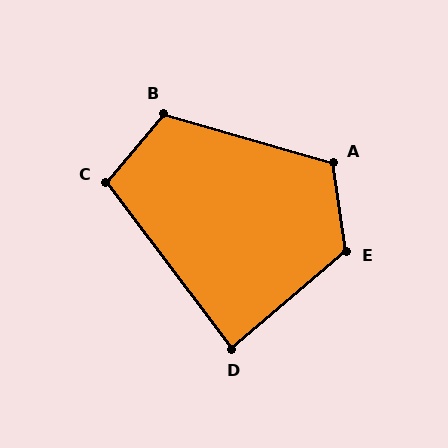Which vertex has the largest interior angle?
E, at approximately 122 degrees.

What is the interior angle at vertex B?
Approximately 114 degrees (obtuse).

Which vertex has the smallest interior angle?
D, at approximately 87 degrees.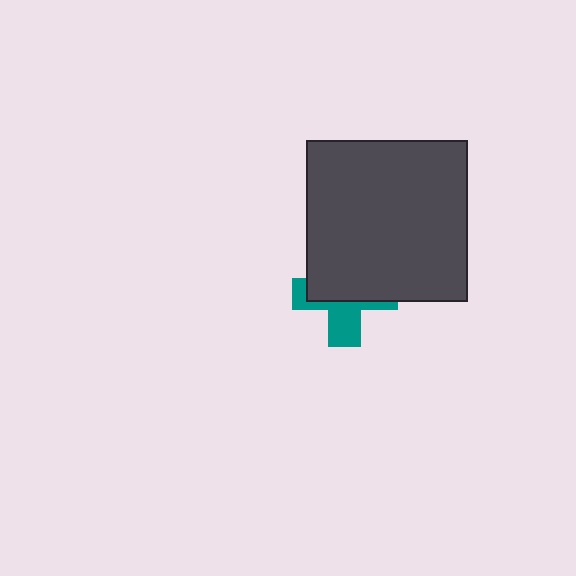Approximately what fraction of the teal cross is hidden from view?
Roughly 58% of the teal cross is hidden behind the dark gray square.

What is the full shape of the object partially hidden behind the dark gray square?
The partially hidden object is a teal cross.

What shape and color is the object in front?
The object in front is a dark gray square.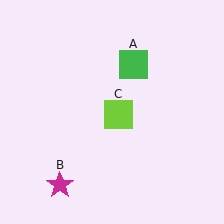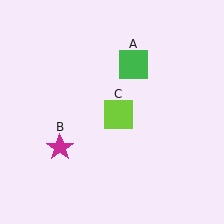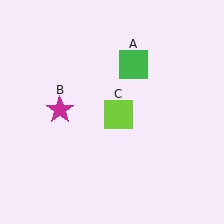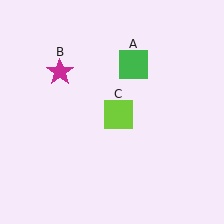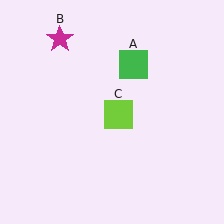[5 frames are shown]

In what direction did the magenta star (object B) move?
The magenta star (object B) moved up.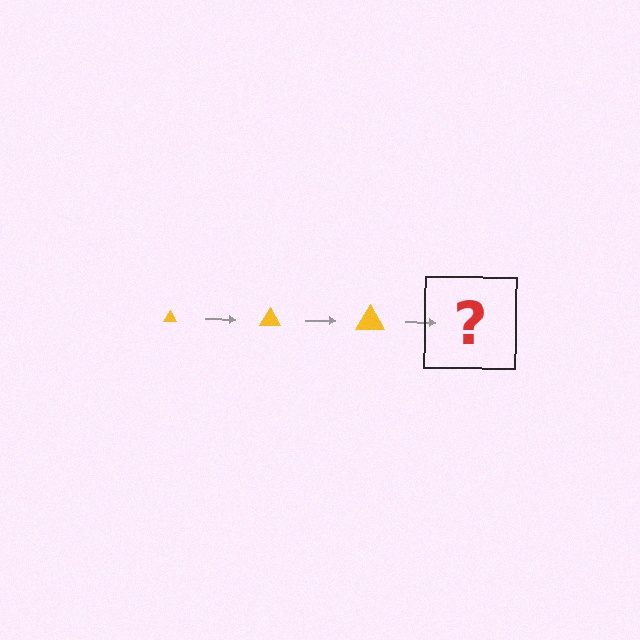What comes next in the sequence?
The next element should be a yellow triangle, larger than the previous one.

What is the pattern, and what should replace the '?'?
The pattern is that the triangle gets progressively larger each step. The '?' should be a yellow triangle, larger than the previous one.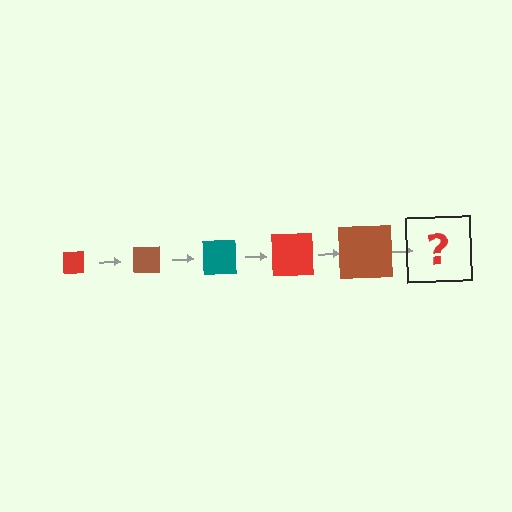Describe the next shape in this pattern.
It should be a teal square, larger than the previous one.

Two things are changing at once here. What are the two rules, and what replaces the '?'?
The two rules are that the square grows larger each step and the color cycles through red, brown, and teal. The '?' should be a teal square, larger than the previous one.